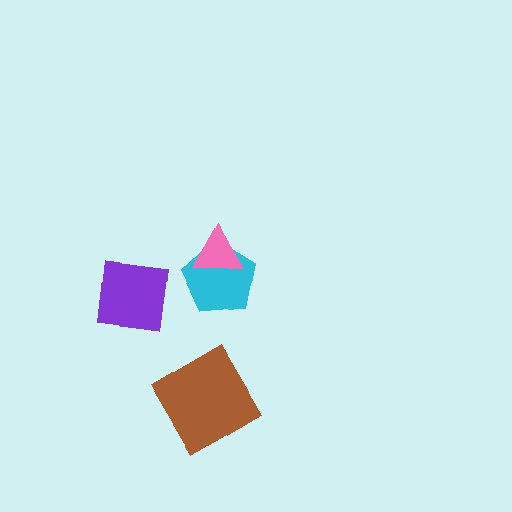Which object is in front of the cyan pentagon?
The pink triangle is in front of the cyan pentagon.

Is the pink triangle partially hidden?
No, no other shape covers it.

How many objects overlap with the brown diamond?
0 objects overlap with the brown diamond.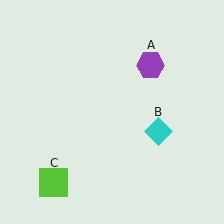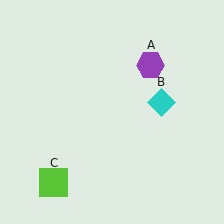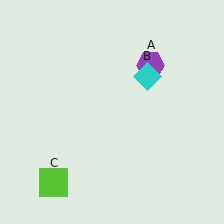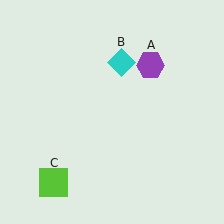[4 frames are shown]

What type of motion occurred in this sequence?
The cyan diamond (object B) rotated counterclockwise around the center of the scene.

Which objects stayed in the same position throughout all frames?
Purple hexagon (object A) and lime square (object C) remained stationary.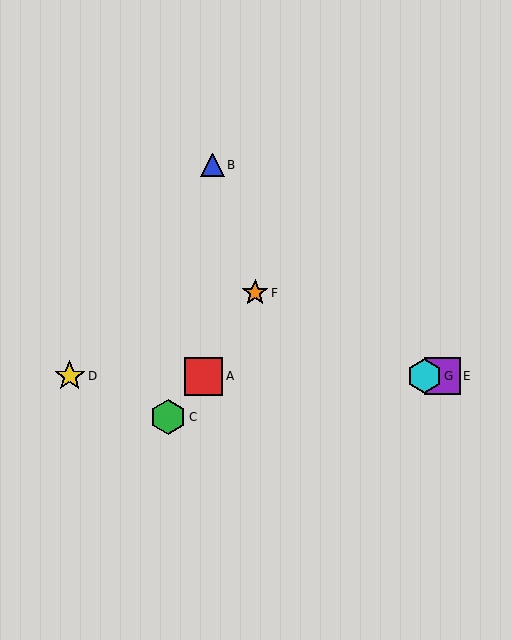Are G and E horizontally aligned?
Yes, both are at y≈376.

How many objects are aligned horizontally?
4 objects (A, D, E, G) are aligned horizontally.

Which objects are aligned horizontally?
Objects A, D, E, G are aligned horizontally.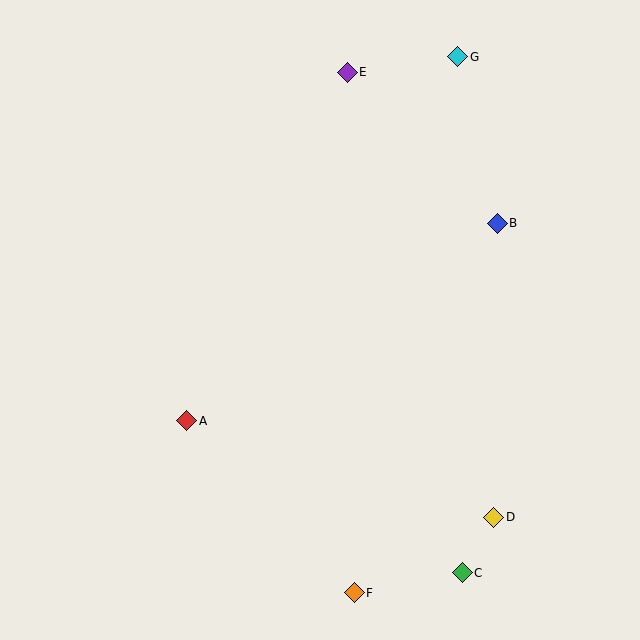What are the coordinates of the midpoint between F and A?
The midpoint between F and A is at (271, 507).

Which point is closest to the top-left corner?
Point E is closest to the top-left corner.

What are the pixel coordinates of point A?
Point A is at (187, 421).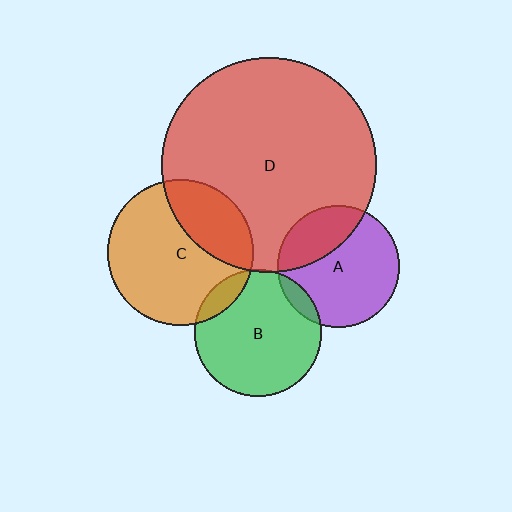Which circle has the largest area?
Circle D (red).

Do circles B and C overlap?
Yes.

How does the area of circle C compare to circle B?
Approximately 1.3 times.